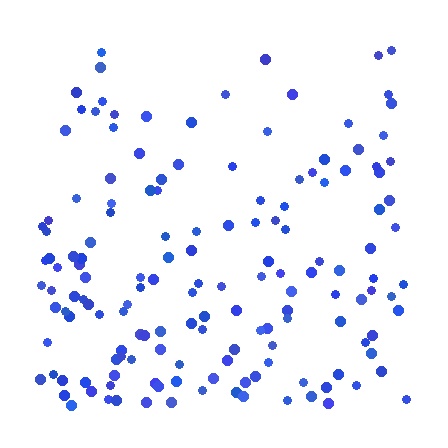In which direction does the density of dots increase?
From top to bottom, with the bottom side densest.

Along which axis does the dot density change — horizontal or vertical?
Vertical.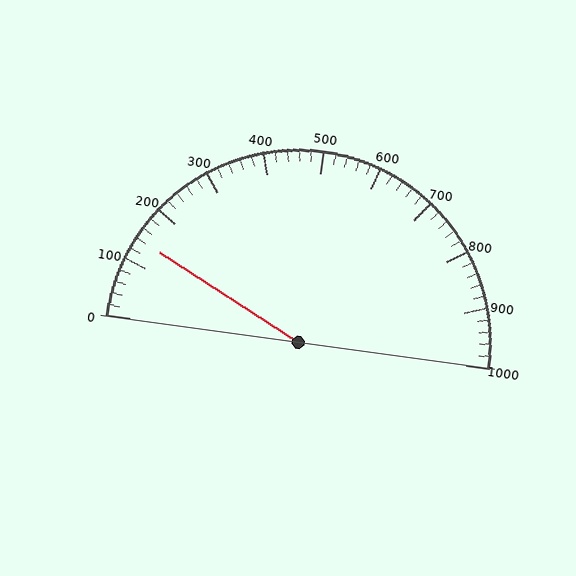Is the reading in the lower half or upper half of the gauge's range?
The reading is in the lower half of the range (0 to 1000).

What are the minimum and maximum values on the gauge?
The gauge ranges from 0 to 1000.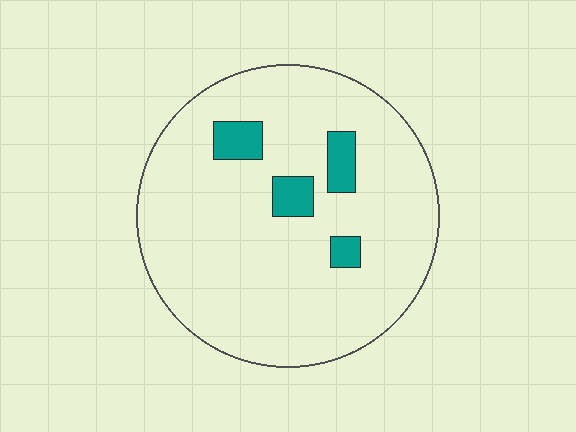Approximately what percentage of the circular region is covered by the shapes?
Approximately 10%.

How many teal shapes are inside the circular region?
4.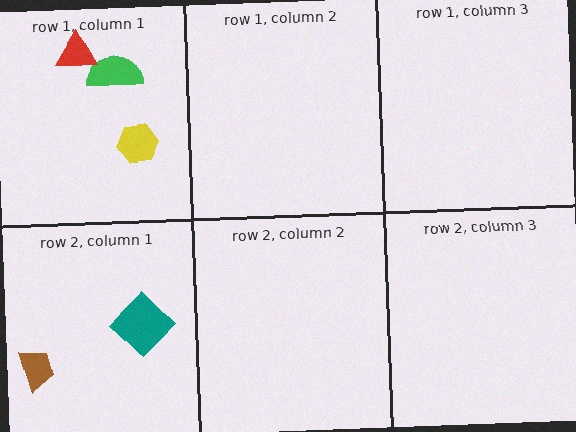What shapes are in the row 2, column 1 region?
The teal diamond, the brown trapezoid.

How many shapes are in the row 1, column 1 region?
3.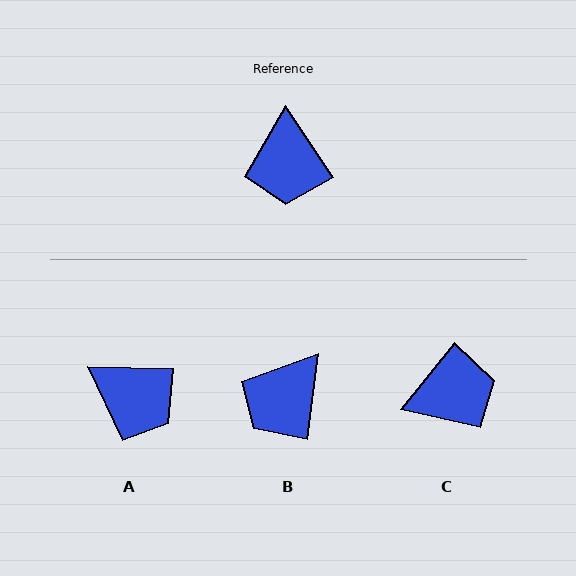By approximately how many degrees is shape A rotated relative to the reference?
Approximately 55 degrees counter-clockwise.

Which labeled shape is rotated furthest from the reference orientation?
C, about 107 degrees away.